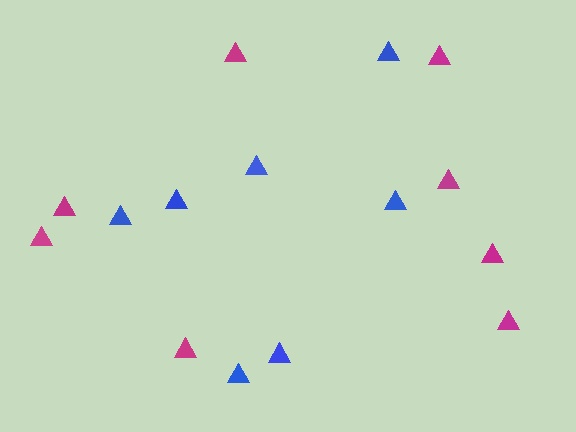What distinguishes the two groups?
There are 2 groups: one group of blue triangles (7) and one group of magenta triangles (8).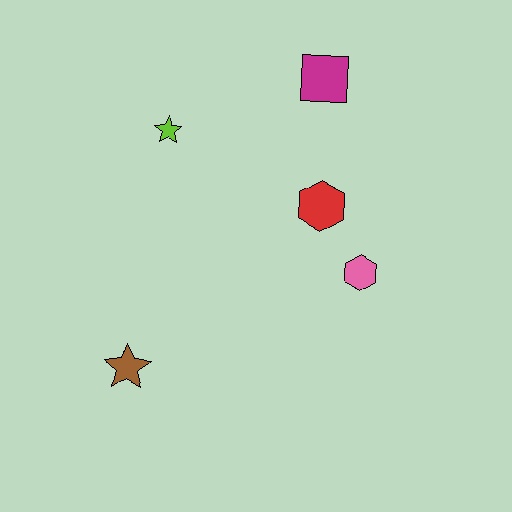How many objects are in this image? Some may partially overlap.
There are 5 objects.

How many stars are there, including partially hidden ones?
There are 2 stars.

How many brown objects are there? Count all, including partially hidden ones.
There is 1 brown object.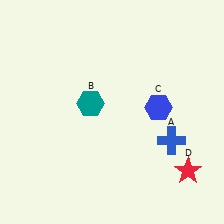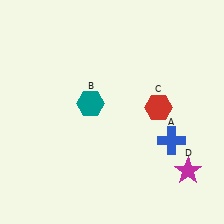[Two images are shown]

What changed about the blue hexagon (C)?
In Image 1, C is blue. In Image 2, it changed to red.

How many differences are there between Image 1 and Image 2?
There are 2 differences between the two images.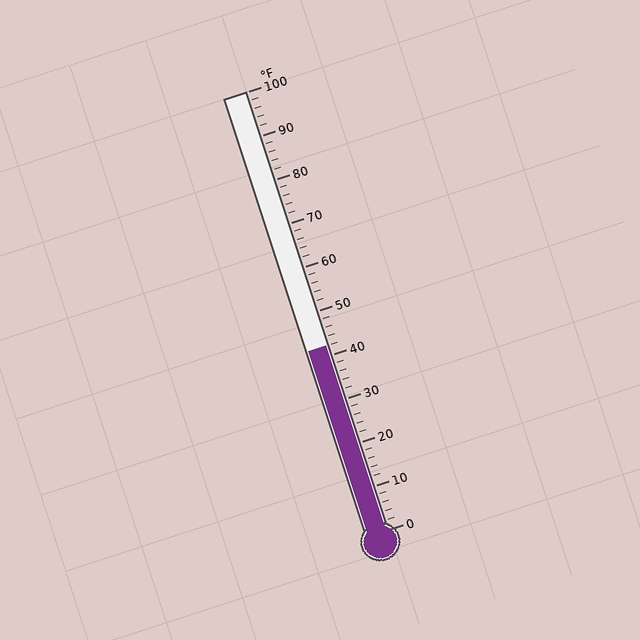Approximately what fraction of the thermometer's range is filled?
The thermometer is filled to approximately 40% of its range.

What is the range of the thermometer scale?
The thermometer scale ranges from 0°F to 100°F.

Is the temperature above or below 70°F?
The temperature is below 70°F.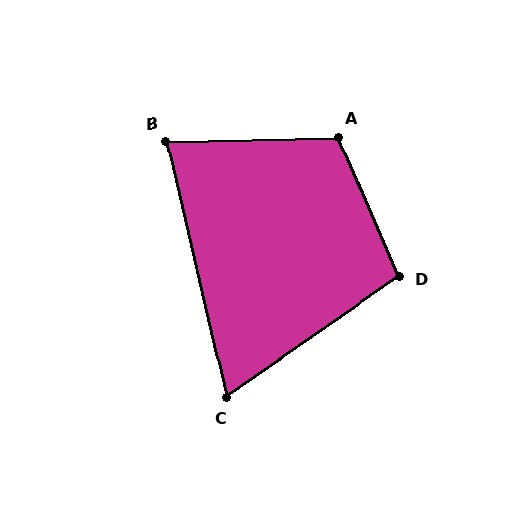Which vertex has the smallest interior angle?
C, at approximately 68 degrees.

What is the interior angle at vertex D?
Approximately 101 degrees (obtuse).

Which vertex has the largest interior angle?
A, at approximately 112 degrees.